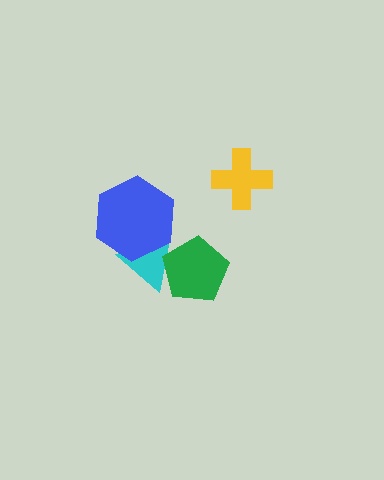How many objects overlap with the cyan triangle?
2 objects overlap with the cyan triangle.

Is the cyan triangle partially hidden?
Yes, it is partially covered by another shape.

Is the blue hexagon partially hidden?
No, no other shape covers it.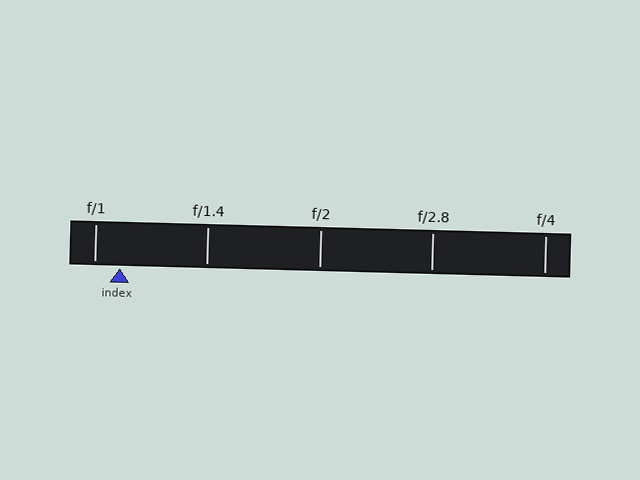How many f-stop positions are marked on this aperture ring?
There are 5 f-stop positions marked.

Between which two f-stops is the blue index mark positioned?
The index mark is between f/1 and f/1.4.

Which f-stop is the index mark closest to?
The index mark is closest to f/1.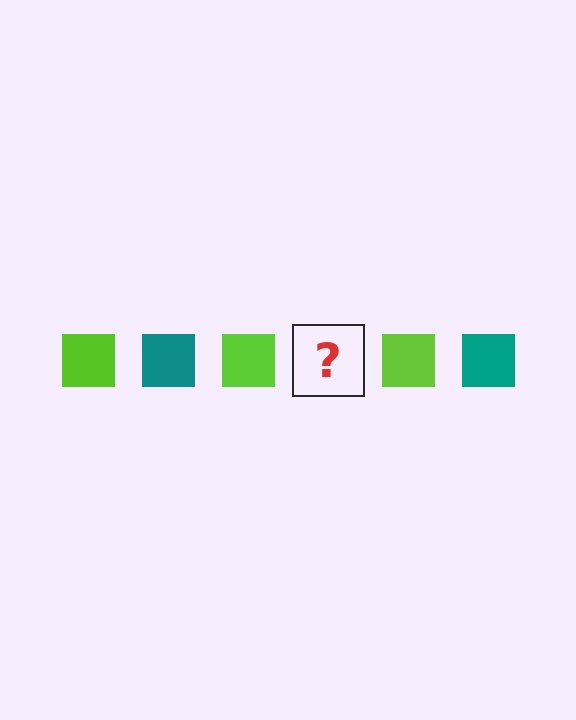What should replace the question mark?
The question mark should be replaced with a teal square.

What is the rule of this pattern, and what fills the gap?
The rule is that the pattern cycles through lime, teal squares. The gap should be filled with a teal square.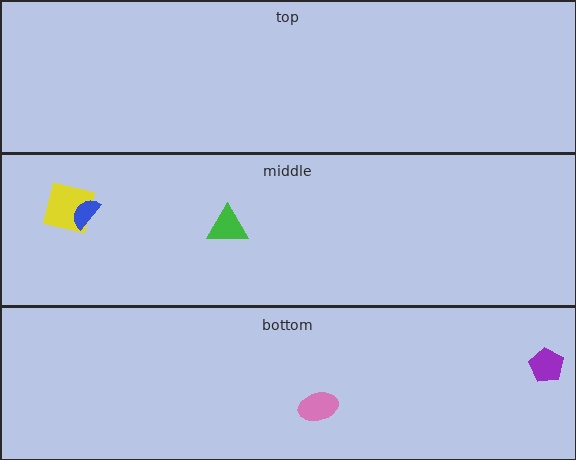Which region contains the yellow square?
The middle region.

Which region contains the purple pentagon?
The bottom region.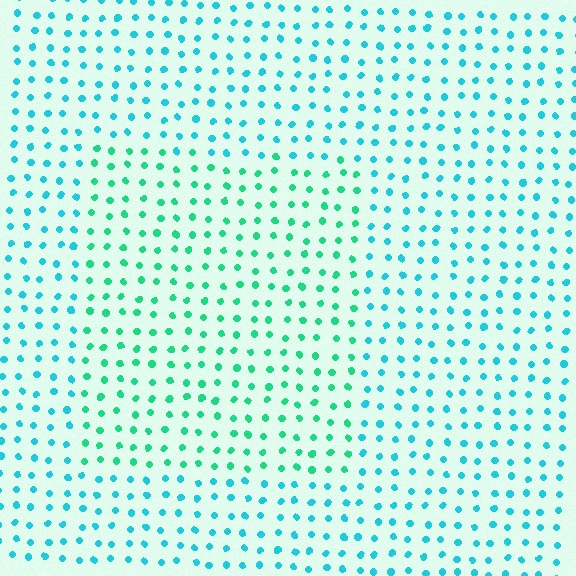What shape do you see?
I see a rectangle.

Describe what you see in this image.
The image is filled with small cyan elements in a uniform arrangement. A rectangle-shaped region is visible where the elements are tinted to a slightly different hue, forming a subtle color boundary.